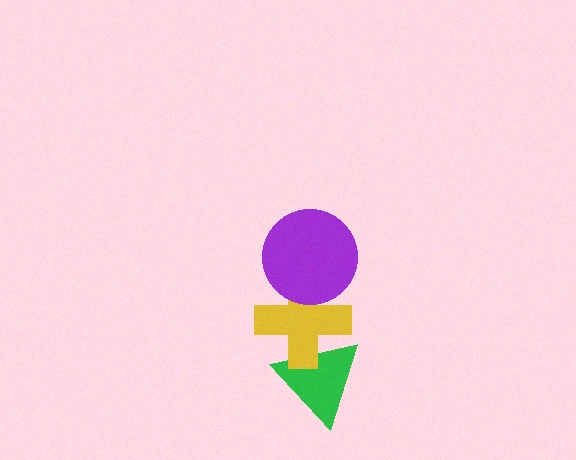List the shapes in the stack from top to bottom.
From top to bottom: the purple circle, the yellow cross, the green triangle.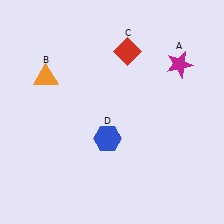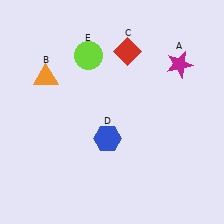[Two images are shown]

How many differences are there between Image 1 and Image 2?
There is 1 difference between the two images.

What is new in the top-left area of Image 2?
A lime circle (E) was added in the top-left area of Image 2.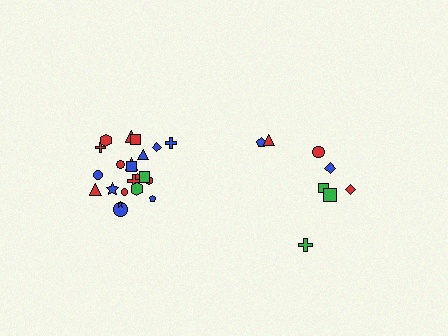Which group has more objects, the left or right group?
The left group.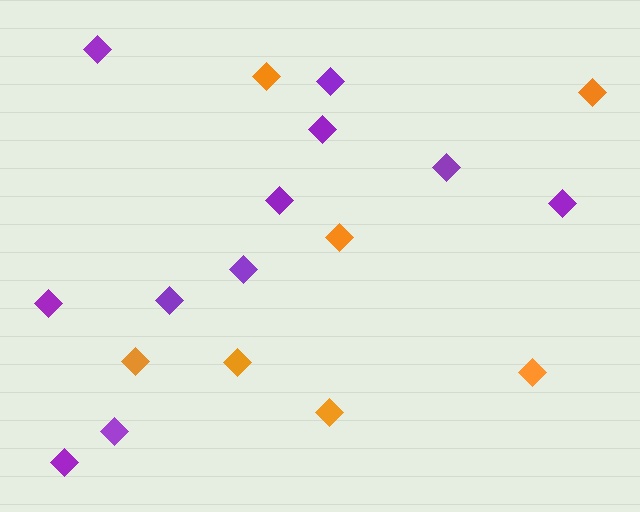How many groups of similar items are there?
There are 2 groups: one group of orange diamonds (7) and one group of purple diamonds (11).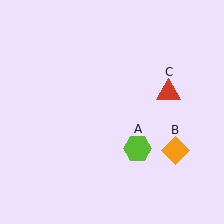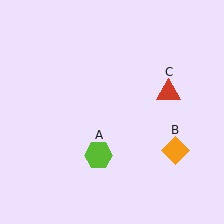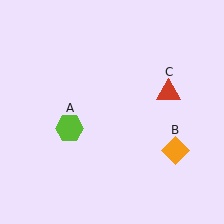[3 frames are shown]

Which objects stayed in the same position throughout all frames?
Orange diamond (object B) and red triangle (object C) remained stationary.